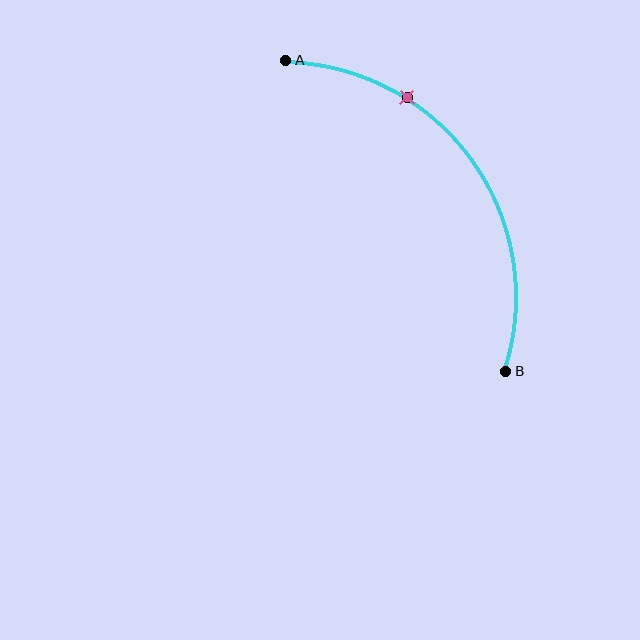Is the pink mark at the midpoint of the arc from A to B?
No. The pink mark lies on the arc but is closer to endpoint A. The arc midpoint would be at the point on the curve equidistant along the arc from both A and B.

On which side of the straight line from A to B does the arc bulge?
The arc bulges above and to the right of the straight line connecting A and B.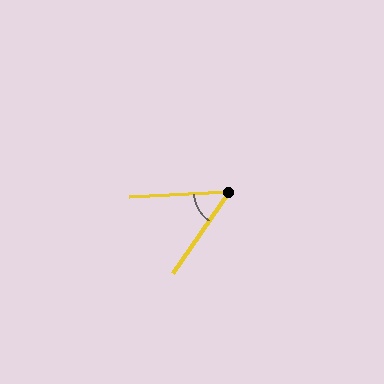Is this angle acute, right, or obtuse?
It is acute.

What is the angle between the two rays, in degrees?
Approximately 52 degrees.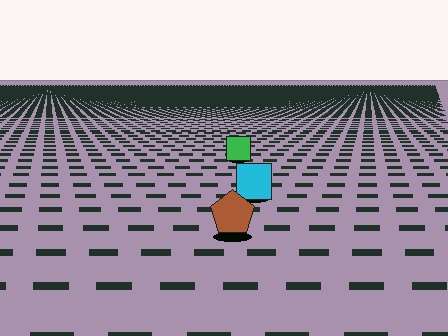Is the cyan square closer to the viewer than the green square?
Yes. The cyan square is closer — you can tell from the texture gradient: the ground texture is coarser near it.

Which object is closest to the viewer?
The brown pentagon is closest. The texture marks near it are larger and more spread out.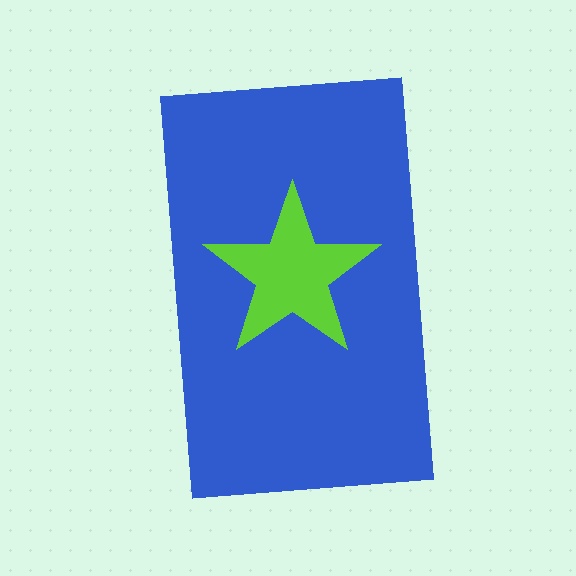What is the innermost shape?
The lime star.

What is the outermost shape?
The blue rectangle.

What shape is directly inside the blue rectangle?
The lime star.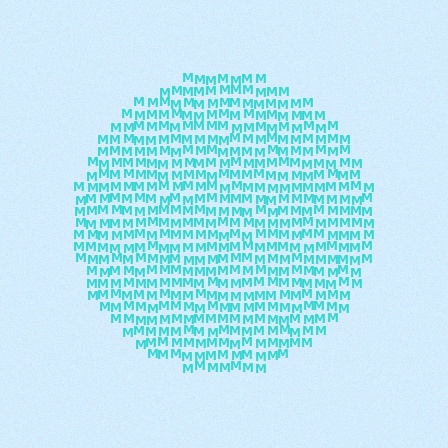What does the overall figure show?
The overall figure shows a circle.